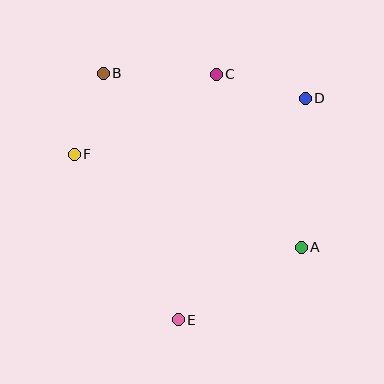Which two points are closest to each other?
Points B and F are closest to each other.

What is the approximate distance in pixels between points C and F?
The distance between C and F is approximately 163 pixels.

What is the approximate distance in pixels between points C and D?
The distance between C and D is approximately 92 pixels.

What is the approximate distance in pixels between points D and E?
The distance between D and E is approximately 255 pixels.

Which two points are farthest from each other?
Points A and B are farthest from each other.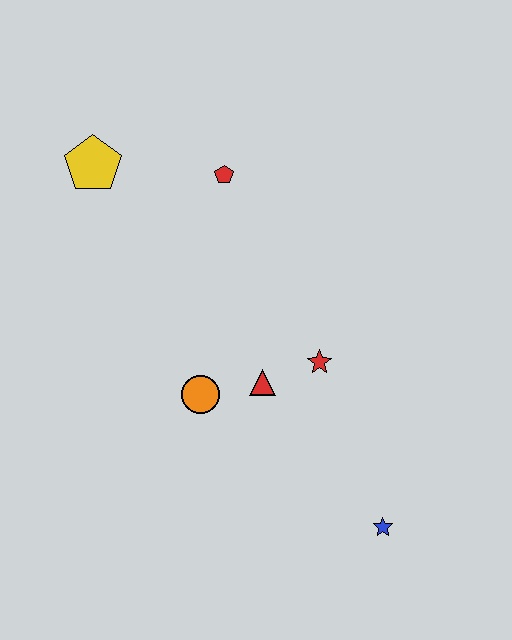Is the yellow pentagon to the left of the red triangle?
Yes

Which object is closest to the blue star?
The red star is closest to the blue star.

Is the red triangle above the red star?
No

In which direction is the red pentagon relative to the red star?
The red pentagon is above the red star.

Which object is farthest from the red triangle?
The yellow pentagon is farthest from the red triangle.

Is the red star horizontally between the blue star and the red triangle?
Yes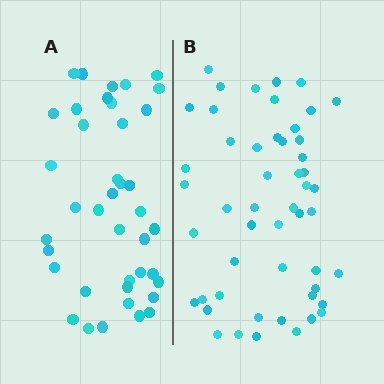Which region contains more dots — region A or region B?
Region B (the right region) has more dots.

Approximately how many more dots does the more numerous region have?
Region B has roughly 12 or so more dots than region A.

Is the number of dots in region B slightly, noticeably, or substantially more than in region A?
Region B has noticeably more, but not dramatically so. The ratio is roughly 1.3 to 1.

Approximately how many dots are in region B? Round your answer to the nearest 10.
About 50 dots. (The exact count is 51, which rounds to 50.)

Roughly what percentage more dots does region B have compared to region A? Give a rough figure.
About 30% more.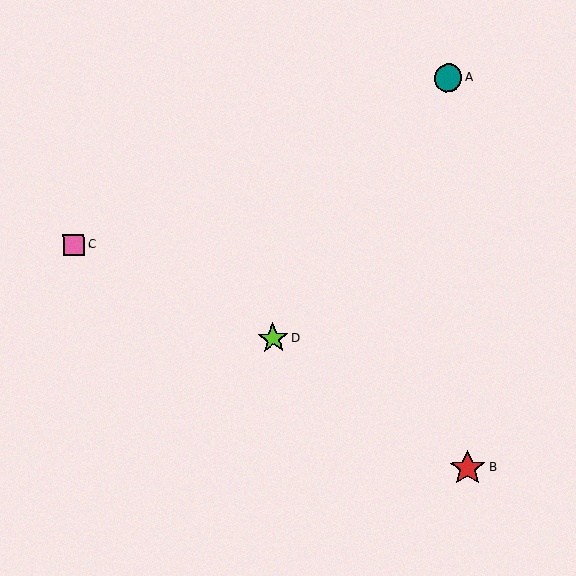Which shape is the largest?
The red star (labeled B) is the largest.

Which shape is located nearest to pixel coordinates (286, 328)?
The lime star (labeled D) at (273, 338) is nearest to that location.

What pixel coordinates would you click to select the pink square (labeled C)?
Click at (74, 245) to select the pink square C.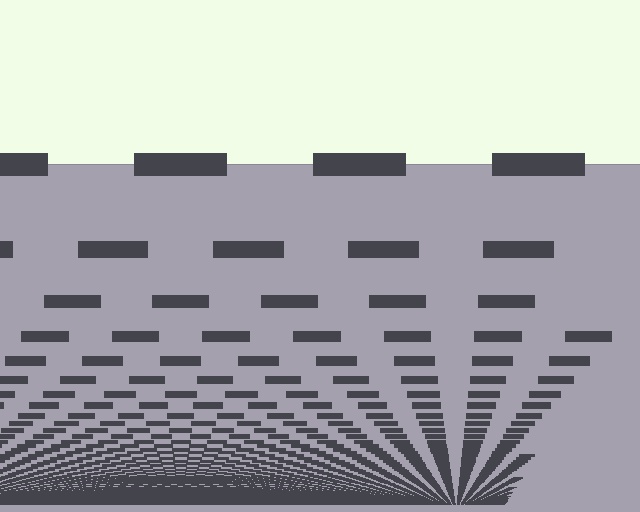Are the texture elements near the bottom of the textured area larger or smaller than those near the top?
Smaller. The gradient is inverted — elements near the bottom are smaller and denser.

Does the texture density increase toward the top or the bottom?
Density increases toward the bottom.